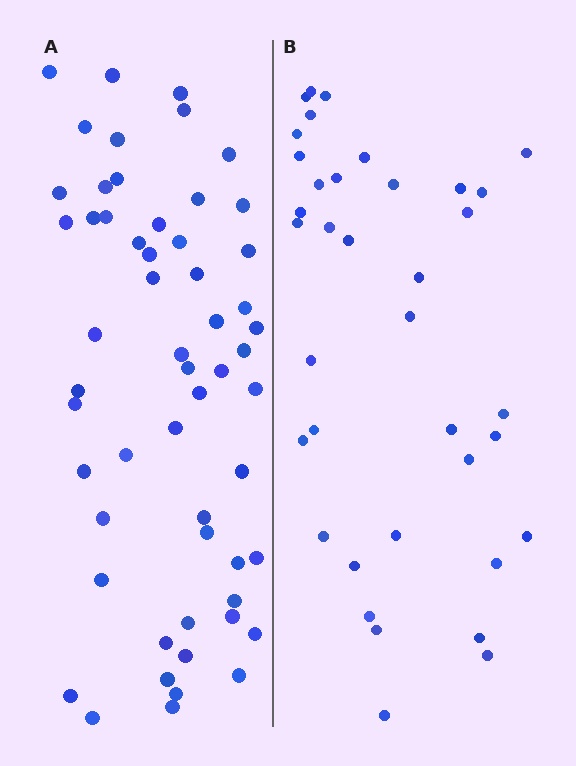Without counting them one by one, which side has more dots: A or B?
Region A (the left region) has more dots.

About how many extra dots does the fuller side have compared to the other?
Region A has approximately 20 more dots than region B.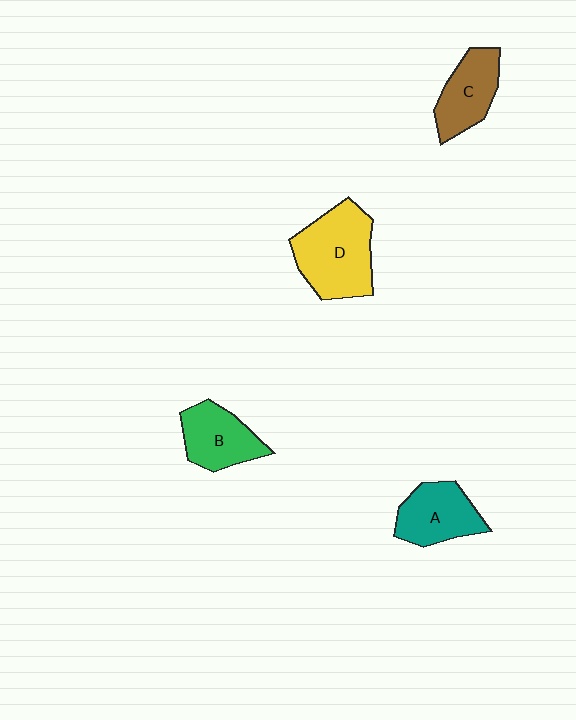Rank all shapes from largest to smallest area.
From largest to smallest: D (yellow), A (teal), B (green), C (brown).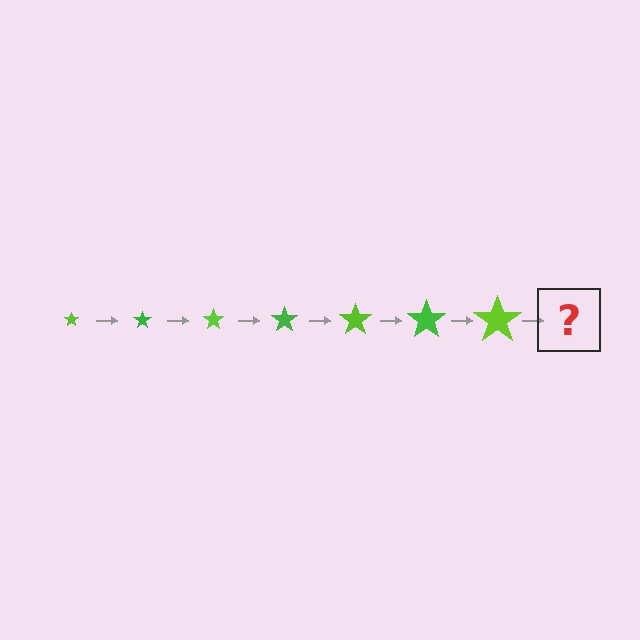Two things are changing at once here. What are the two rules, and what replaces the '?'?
The two rules are that the star grows larger each step and the color cycles through lime and green. The '?' should be a green star, larger than the previous one.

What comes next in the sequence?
The next element should be a green star, larger than the previous one.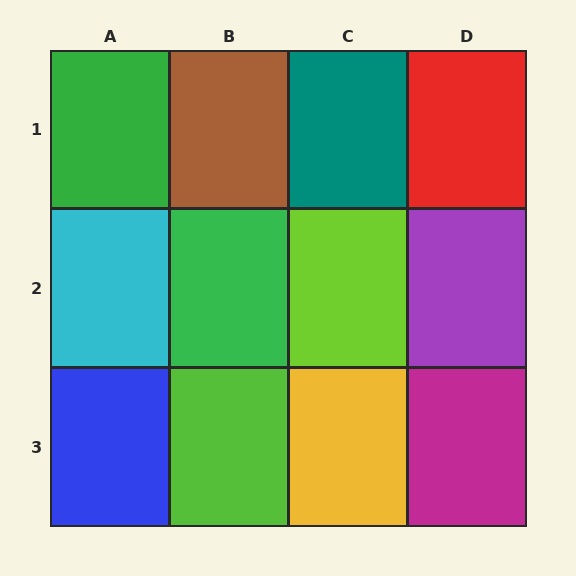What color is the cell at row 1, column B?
Brown.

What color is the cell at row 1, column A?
Green.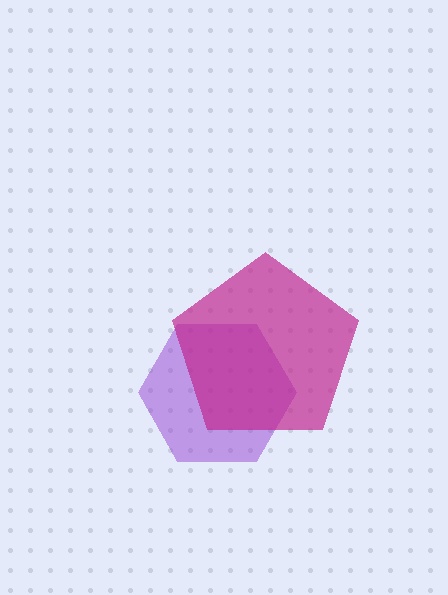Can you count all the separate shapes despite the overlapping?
Yes, there are 2 separate shapes.